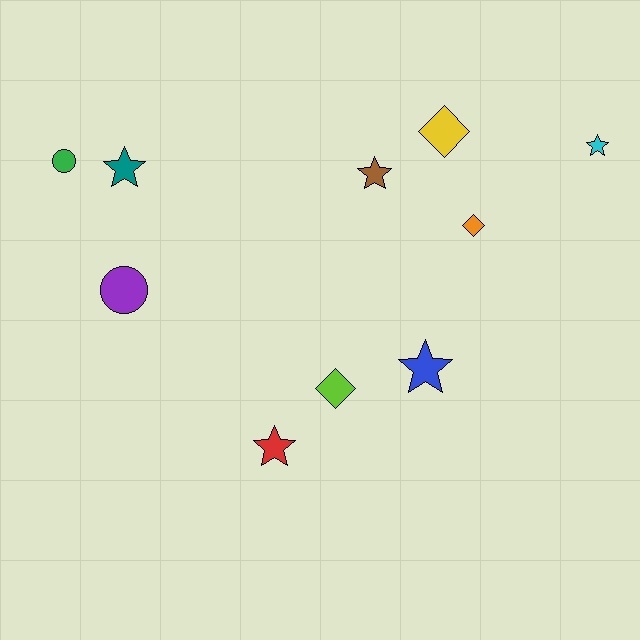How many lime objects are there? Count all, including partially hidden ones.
There is 1 lime object.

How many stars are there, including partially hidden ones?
There are 5 stars.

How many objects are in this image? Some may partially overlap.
There are 10 objects.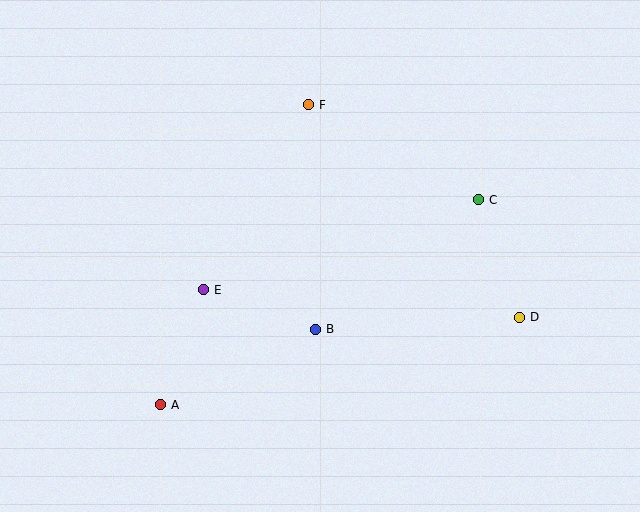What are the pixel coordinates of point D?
Point D is at (520, 317).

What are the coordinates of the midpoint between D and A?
The midpoint between D and A is at (340, 361).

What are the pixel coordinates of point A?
Point A is at (161, 405).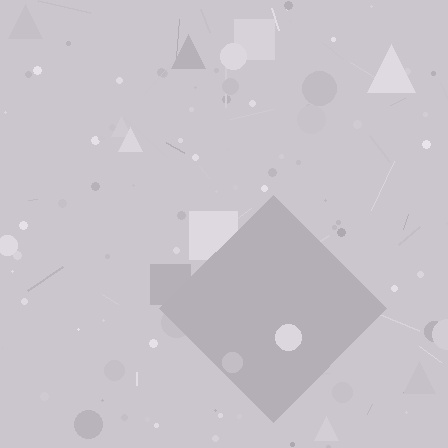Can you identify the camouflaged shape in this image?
The camouflaged shape is a diamond.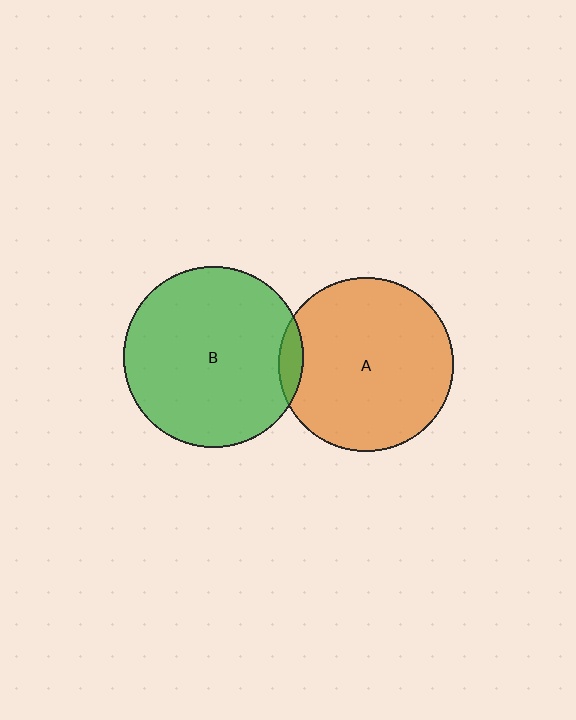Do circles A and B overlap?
Yes.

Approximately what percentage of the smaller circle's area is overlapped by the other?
Approximately 5%.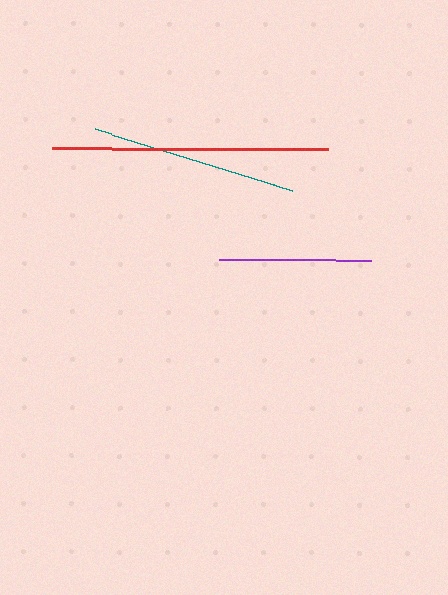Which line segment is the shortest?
The purple line is the shortest at approximately 153 pixels.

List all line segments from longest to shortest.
From longest to shortest: red, teal, purple.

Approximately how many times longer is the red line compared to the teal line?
The red line is approximately 1.3 times the length of the teal line.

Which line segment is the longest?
The red line is the longest at approximately 277 pixels.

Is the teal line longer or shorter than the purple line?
The teal line is longer than the purple line.